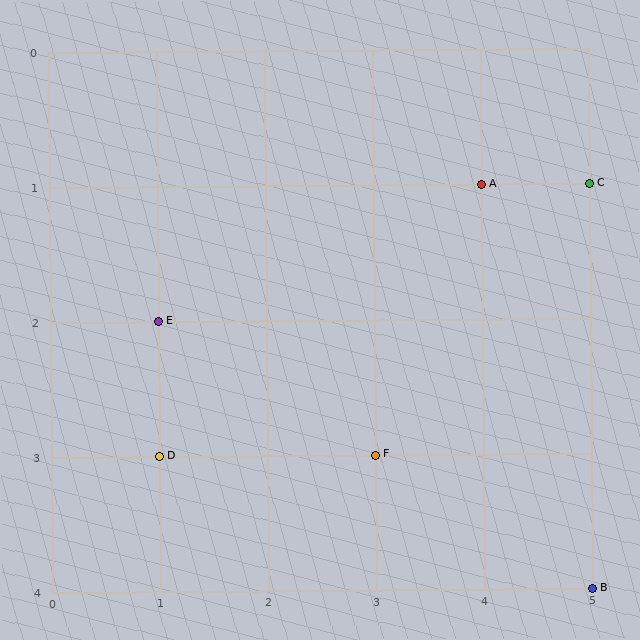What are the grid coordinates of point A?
Point A is at grid coordinates (4, 1).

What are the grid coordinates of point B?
Point B is at grid coordinates (5, 4).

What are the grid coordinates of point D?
Point D is at grid coordinates (1, 3).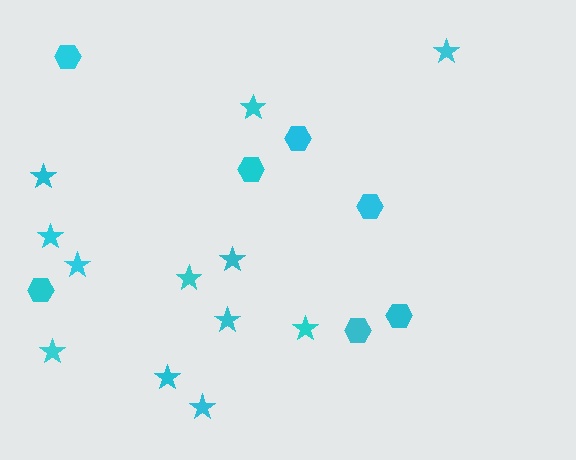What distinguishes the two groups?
There are 2 groups: one group of stars (12) and one group of hexagons (7).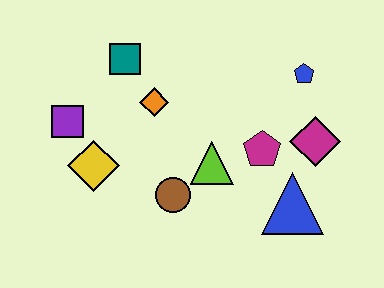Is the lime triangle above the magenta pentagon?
No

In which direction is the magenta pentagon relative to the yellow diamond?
The magenta pentagon is to the right of the yellow diamond.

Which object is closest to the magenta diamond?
The magenta pentagon is closest to the magenta diamond.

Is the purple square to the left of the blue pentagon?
Yes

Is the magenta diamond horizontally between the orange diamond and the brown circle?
No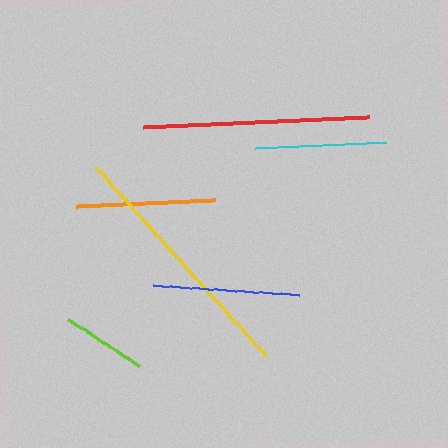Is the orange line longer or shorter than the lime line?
The orange line is longer than the lime line.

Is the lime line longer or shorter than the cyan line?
The cyan line is longer than the lime line.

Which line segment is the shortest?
The lime line is the shortest at approximately 85 pixels.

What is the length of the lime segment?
The lime segment is approximately 85 pixels long.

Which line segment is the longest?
The yellow line is the longest at approximately 256 pixels.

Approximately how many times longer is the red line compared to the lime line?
The red line is approximately 2.7 times the length of the lime line.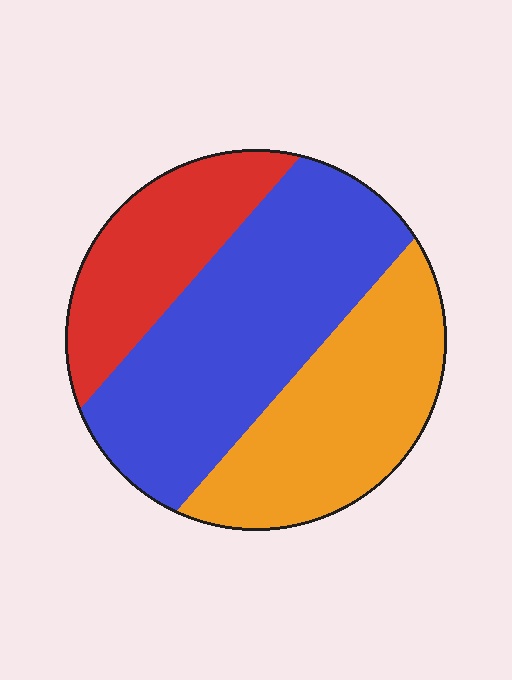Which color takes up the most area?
Blue, at roughly 45%.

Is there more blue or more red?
Blue.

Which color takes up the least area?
Red, at roughly 20%.